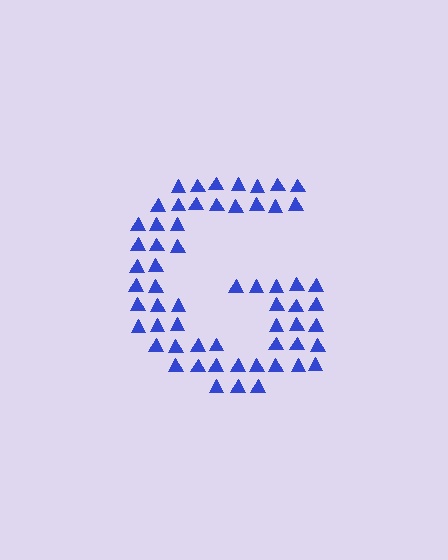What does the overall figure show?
The overall figure shows the letter G.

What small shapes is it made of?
It is made of small triangles.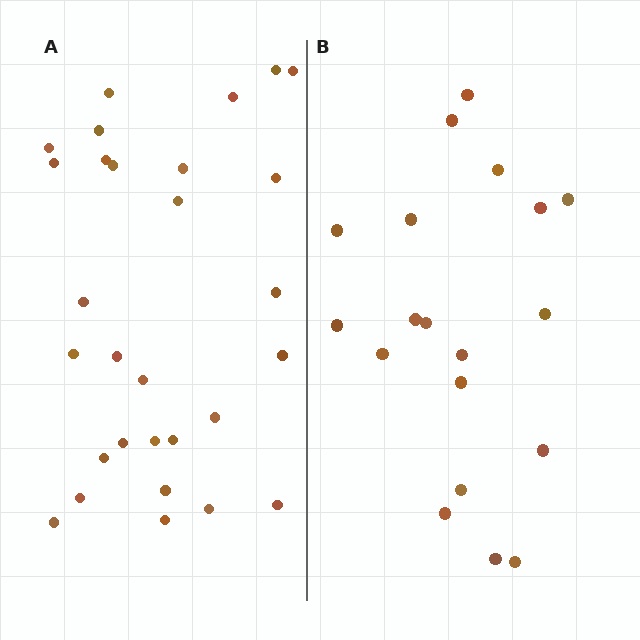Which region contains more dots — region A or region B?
Region A (the left region) has more dots.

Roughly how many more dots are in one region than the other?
Region A has roughly 10 or so more dots than region B.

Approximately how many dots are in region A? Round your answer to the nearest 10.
About 30 dots. (The exact count is 29, which rounds to 30.)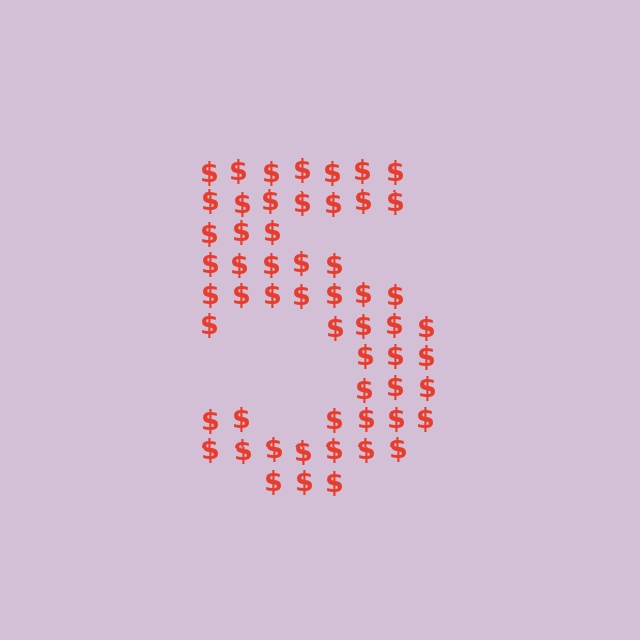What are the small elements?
The small elements are dollar signs.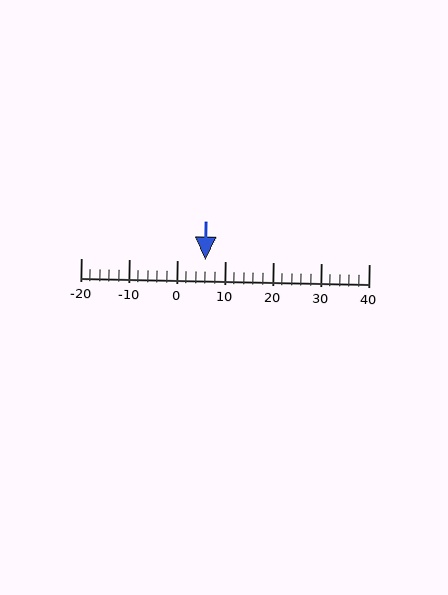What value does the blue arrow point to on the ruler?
The blue arrow points to approximately 6.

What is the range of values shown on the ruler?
The ruler shows values from -20 to 40.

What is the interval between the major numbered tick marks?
The major tick marks are spaced 10 units apart.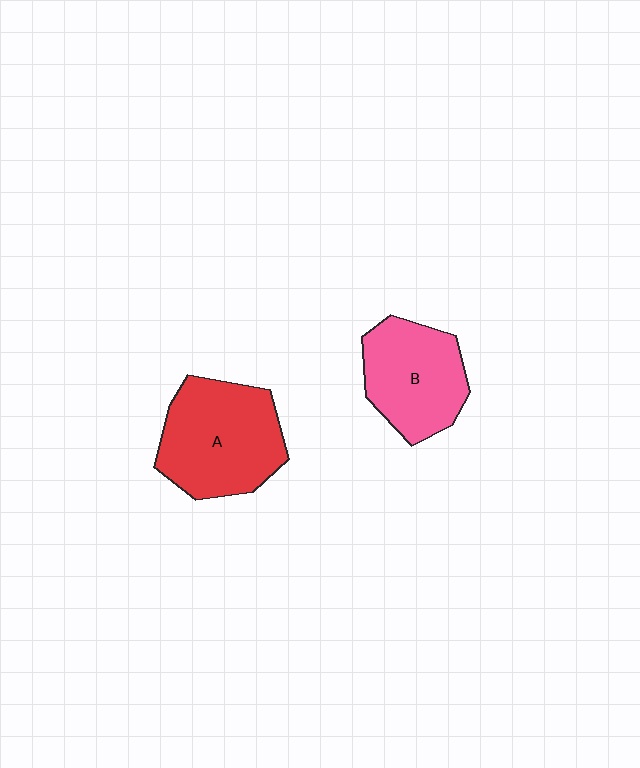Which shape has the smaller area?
Shape B (pink).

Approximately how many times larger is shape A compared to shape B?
Approximately 1.2 times.